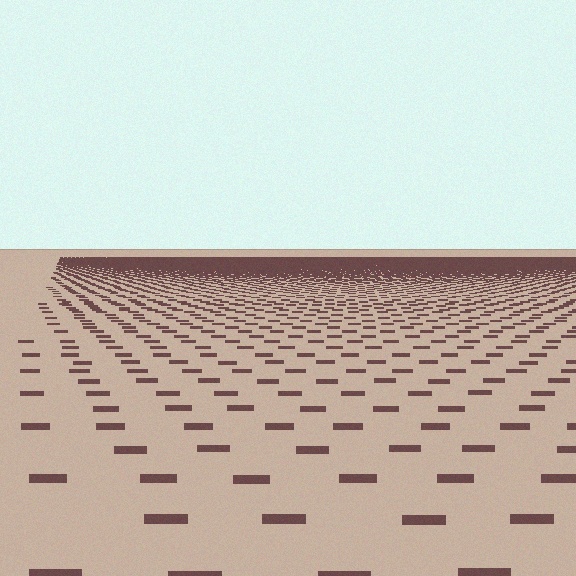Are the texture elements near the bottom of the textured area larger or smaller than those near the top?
Larger. Near the bottom, elements are closer to the viewer and appear at a bigger on-screen size.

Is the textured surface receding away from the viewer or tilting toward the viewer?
The surface is receding away from the viewer. Texture elements get smaller and denser toward the top.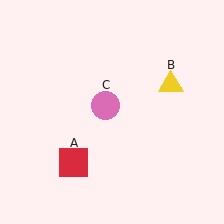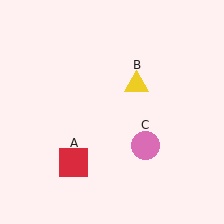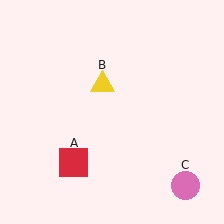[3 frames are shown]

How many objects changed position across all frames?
2 objects changed position: yellow triangle (object B), pink circle (object C).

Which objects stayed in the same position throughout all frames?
Red square (object A) remained stationary.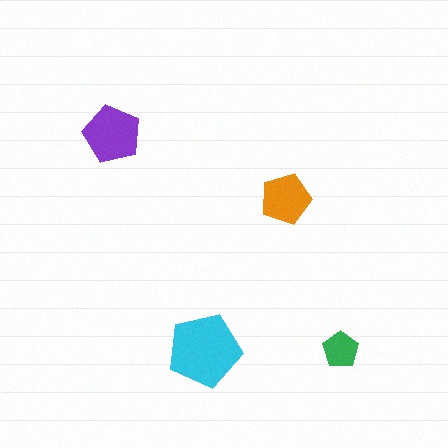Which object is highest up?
The purple pentagon is topmost.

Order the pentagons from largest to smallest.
the cyan one, the purple one, the orange one, the green one.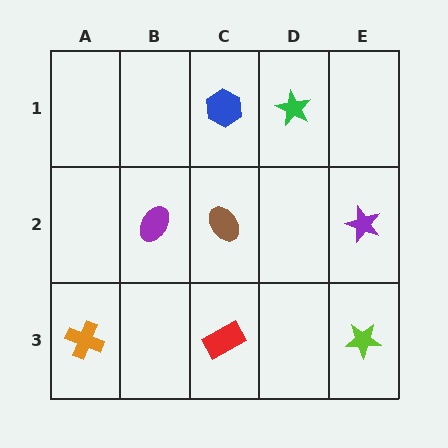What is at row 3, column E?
A lime star.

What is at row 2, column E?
A purple star.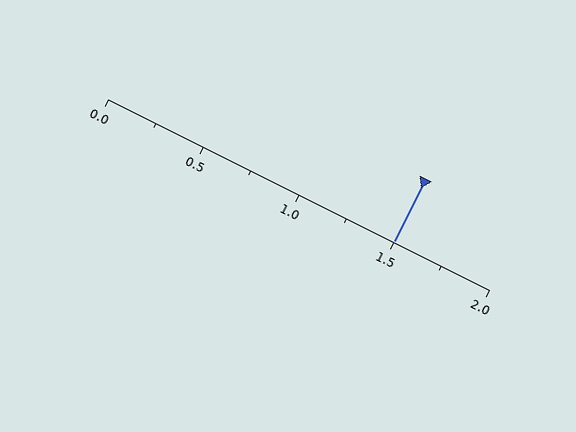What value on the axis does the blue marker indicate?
The marker indicates approximately 1.5.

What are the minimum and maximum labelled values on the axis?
The axis runs from 0.0 to 2.0.